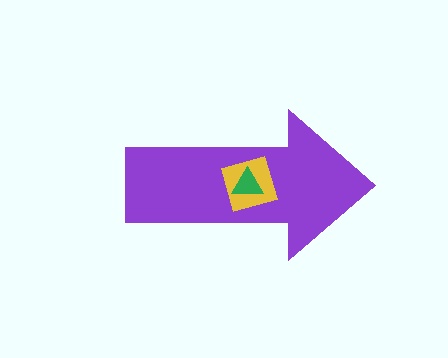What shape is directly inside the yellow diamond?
The green triangle.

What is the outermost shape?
The purple arrow.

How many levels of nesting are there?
3.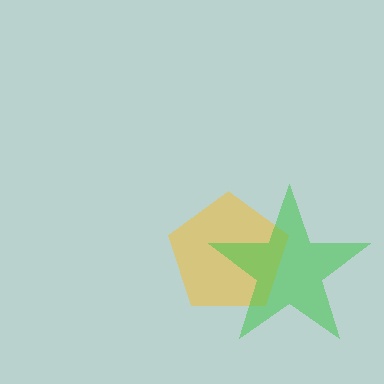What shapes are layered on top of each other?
The layered shapes are: a yellow pentagon, a green star.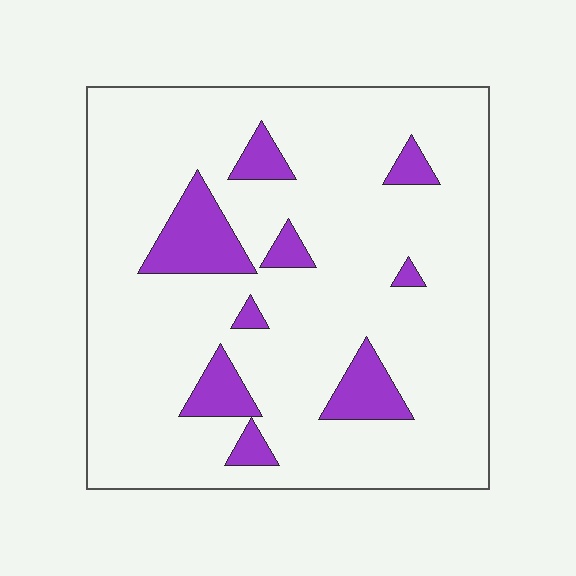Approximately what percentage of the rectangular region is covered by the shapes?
Approximately 15%.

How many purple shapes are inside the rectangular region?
9.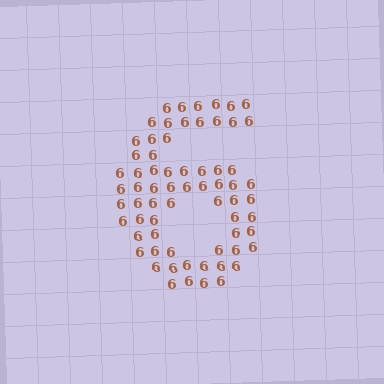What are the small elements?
The small elements are digit 6's.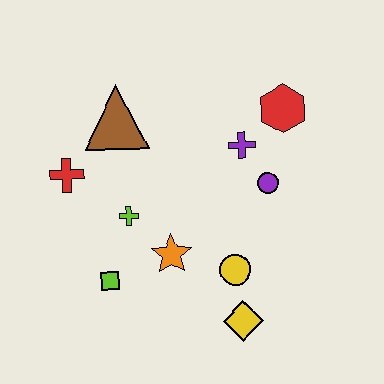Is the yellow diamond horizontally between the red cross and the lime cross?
No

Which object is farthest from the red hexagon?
The lime square is farthest from the red hexagon.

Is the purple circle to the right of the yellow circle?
Yes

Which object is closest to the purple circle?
The purple cross is closest to the purple circle.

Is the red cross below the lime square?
No